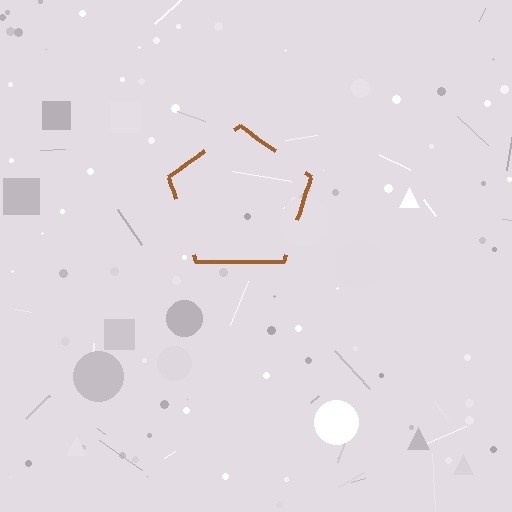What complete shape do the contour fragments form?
The contour fragments form a pentagon.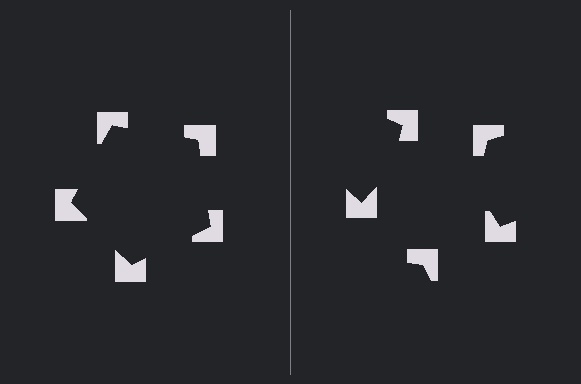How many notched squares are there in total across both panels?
10 — 5 on each side.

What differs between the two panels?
The notched squares are positioned identically on both sides; only the wedge orientations differ. On the left they align to a pentagon; on the right they are misaligned.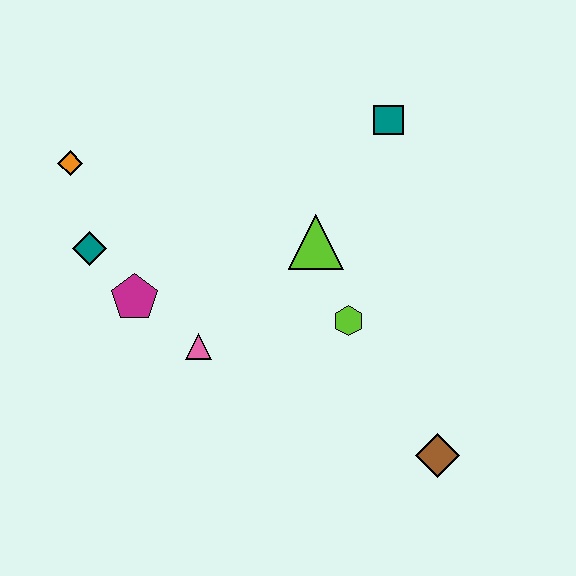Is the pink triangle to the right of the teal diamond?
Yes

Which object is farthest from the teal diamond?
The brown diamond is farthest from the teal diamond.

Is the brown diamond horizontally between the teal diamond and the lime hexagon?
No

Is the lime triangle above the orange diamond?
No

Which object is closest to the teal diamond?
The magenta pentagon is closest to the teal diamond.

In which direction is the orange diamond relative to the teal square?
The orange diamond is to the left of the teal square.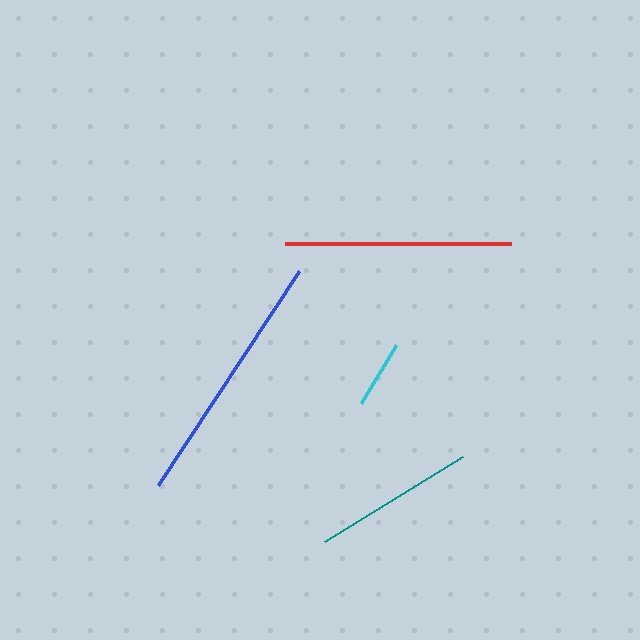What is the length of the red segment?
The red segment is approximately 225 pixels long.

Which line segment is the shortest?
The cyan line is the shortest at approximately 68 pixels.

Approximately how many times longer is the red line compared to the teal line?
The red line is approximately 1.4 times the length of the teal line.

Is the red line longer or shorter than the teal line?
The red line is longer than the teal line.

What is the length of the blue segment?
The blue segment is approximately 256 pixels long.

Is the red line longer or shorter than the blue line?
The blue line is longer than the red line.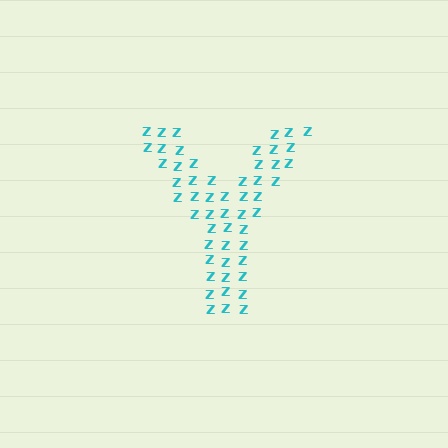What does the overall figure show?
The overall figure shows the letter Y.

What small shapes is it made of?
It is made of small letter Z's.